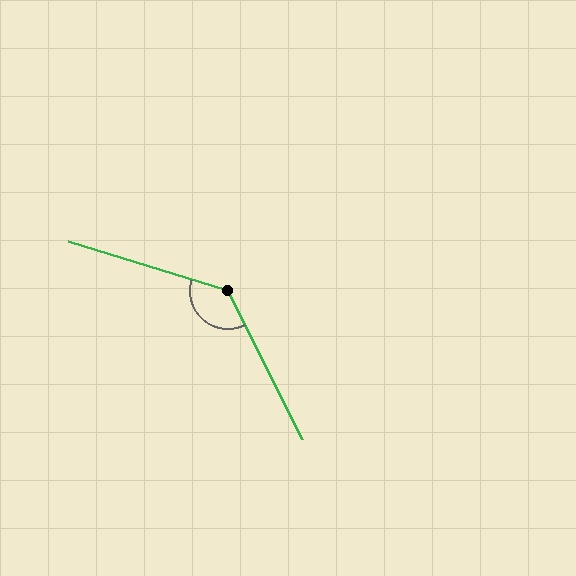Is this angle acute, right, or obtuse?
It is obtuse.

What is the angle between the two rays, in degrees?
Approximately 134 degrees.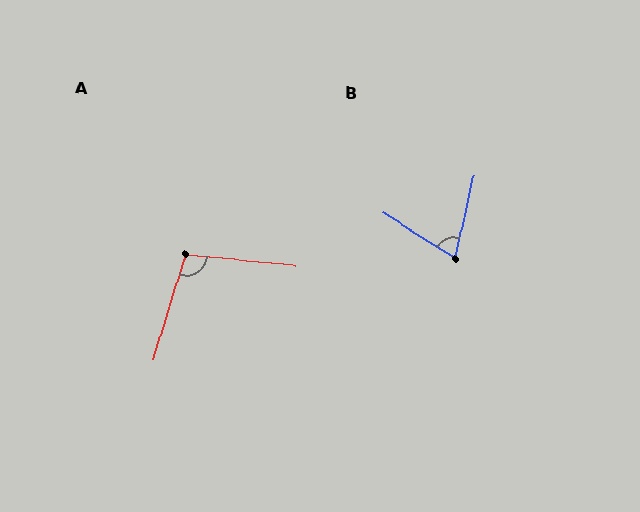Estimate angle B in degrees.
Approximately 70 degrees.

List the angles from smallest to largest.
B (70°), A (101°).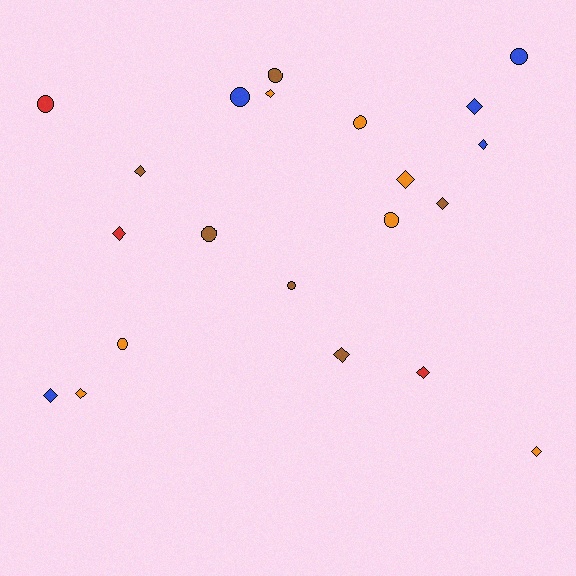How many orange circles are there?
There are 3 orange circles.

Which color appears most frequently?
Orange, with 7 objects.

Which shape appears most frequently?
Diamond, with 12 objects.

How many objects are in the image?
There are 21 objects.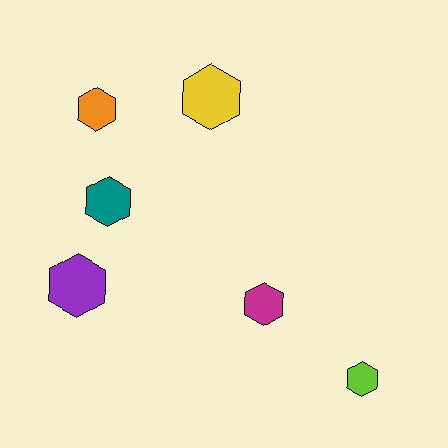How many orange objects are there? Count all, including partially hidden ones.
There is 1 orange object.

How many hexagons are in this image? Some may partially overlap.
There are 6 hexagons.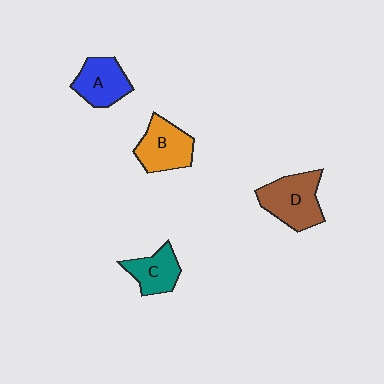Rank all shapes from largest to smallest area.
From largest to smallest: D (brown), B (orange), A (blue), C (teal).